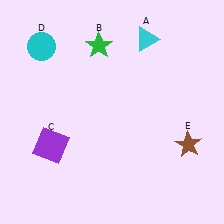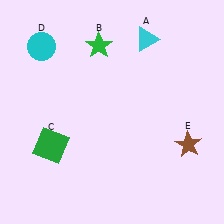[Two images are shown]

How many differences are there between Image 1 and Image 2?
There is 1 difference between the two images.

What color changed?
The square (C) changed from purple in Image 1 to green in Image 2.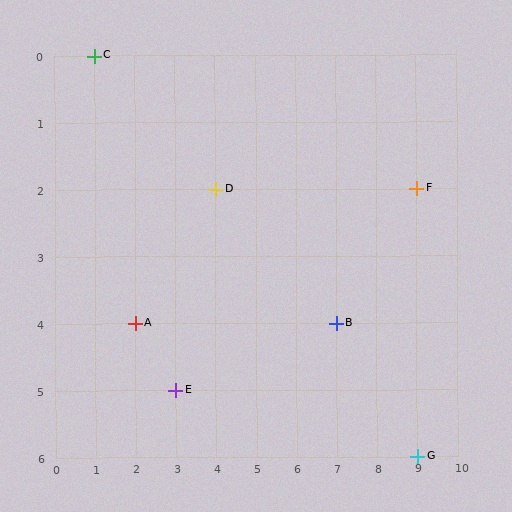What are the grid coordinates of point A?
Point A is at grid coordinates (2, 4).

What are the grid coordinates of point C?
Point C is at grid coordinates (1, 0).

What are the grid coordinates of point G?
Point G is at grid coordinates (9, 6).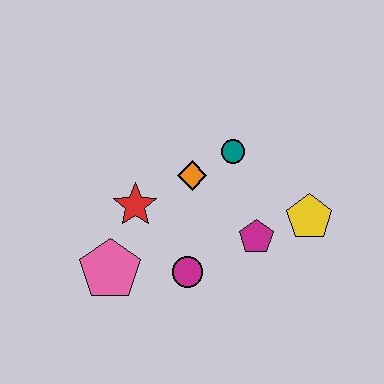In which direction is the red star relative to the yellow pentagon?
The red star is to the left of the yellow pentagon.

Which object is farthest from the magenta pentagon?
The pink pentagon is farthest from the magenta pentagon.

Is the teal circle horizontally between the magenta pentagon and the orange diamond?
Yes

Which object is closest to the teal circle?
The orange diamond is closest to the teal circle.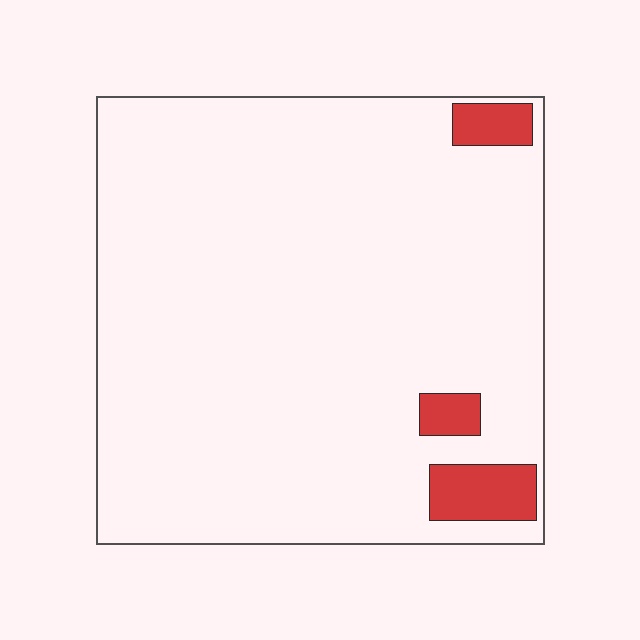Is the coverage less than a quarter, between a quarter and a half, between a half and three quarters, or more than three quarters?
Less than a quarter.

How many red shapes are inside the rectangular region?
3.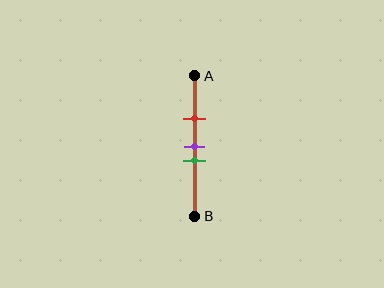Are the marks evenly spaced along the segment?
No, the marks are not evenly spaced.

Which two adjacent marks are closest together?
The purple and green marks are the closest adjacent pair.